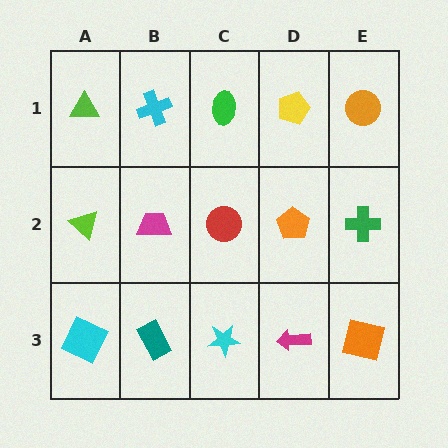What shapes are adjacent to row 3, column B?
A magenta trapezoid (row 2, column B), a cyan square (row 3, column A), a cyan star (row 3, column C).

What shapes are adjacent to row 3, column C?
A red circle (row 2, column C), a teal rectangle (row 3, column B), a magenta arrow (row 3, column D).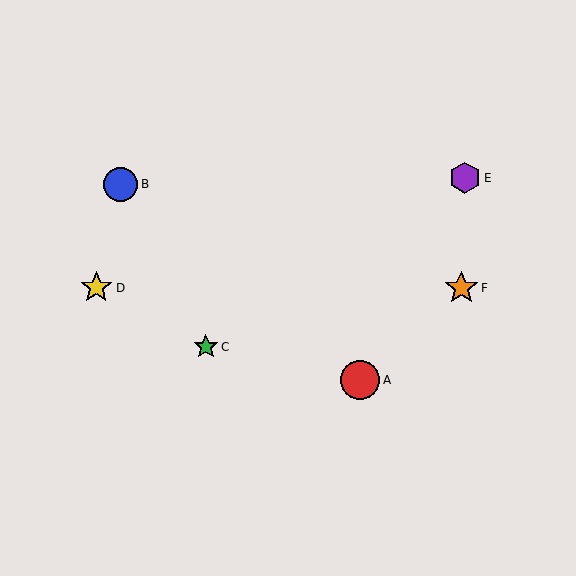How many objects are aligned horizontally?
2 objects (D, F) are aligned horizontally.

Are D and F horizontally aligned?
Yes, both are at y≈288.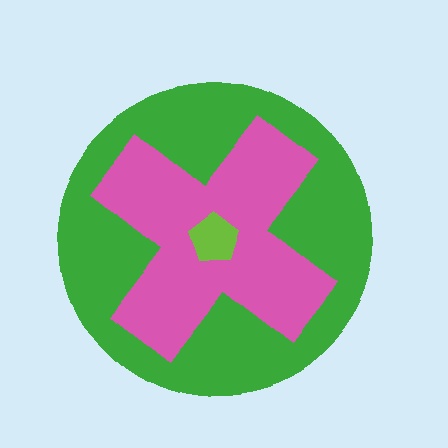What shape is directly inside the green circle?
The pink cross.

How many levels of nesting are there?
3.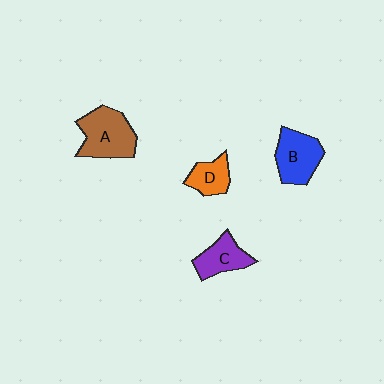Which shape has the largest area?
Shape A (brown).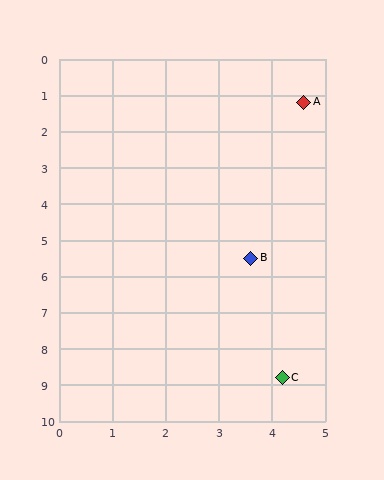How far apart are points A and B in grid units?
Points A and B are about 4.4 grid units apart.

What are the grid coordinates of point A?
Point A is at approximately (4.6, 1.2).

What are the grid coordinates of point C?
Point C is at approximately (4.2, 8.8).